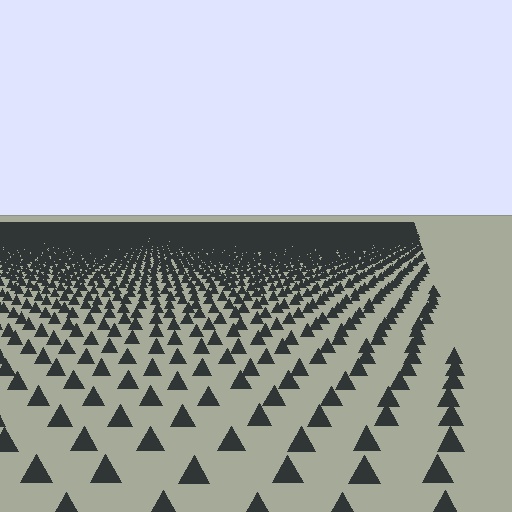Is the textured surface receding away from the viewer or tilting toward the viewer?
The surface is receding away from the viewer. Texture elements get smaller and denser toward the top.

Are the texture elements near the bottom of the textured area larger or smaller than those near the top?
Larger. Near the bottom, elements are closer to the viewer and appear at a bigger on-screen size.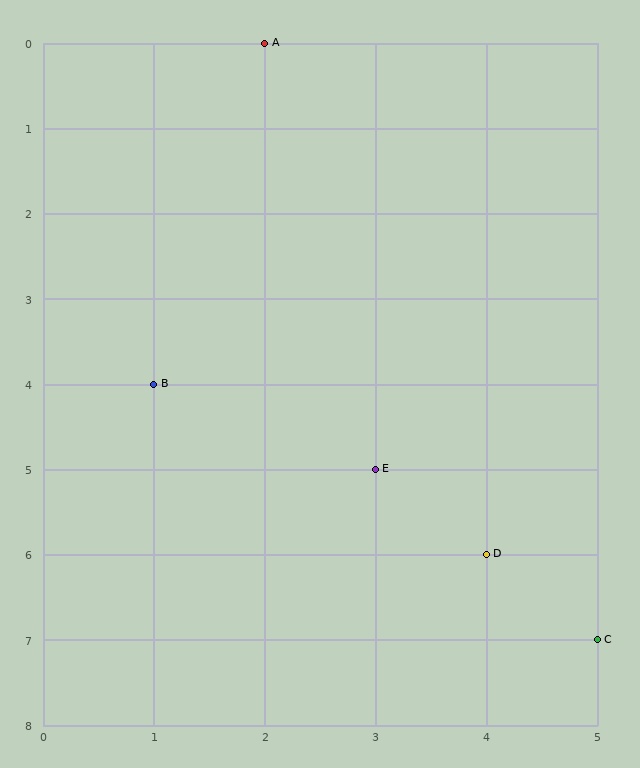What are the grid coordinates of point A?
Point A is at grid coordinates (2, 0).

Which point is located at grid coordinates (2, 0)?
Point A is at (2, 0).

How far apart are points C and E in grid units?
Points C and E are 2 columns and 2 rows apart (about 2.8 grid units diagonally).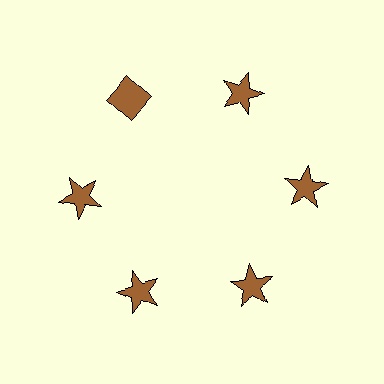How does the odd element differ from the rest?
It has a different shape: diamond instead of star.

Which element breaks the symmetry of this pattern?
The brown diamond at roughly the 11 o'clock position breaks the symmetry. All other shapes are brown stars.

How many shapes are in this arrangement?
There are 6 shapes arranged in a ring pattern.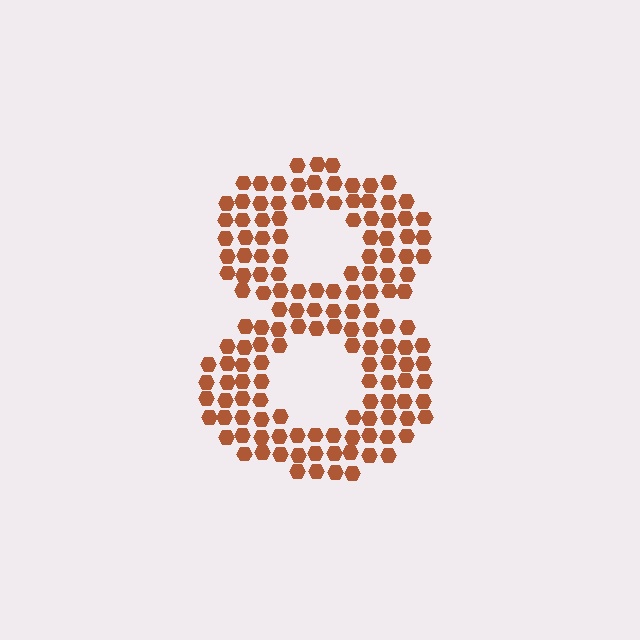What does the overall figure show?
The overall figure shows the digit 8.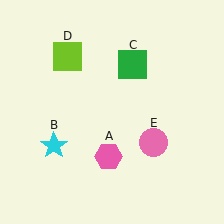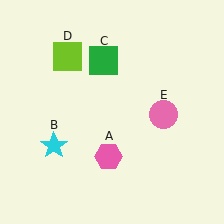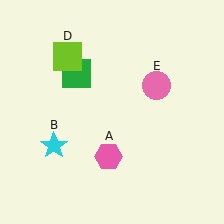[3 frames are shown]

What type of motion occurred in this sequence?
The green square (object C), pink circle (object E) rotated counterclockwise around the center of the scene.